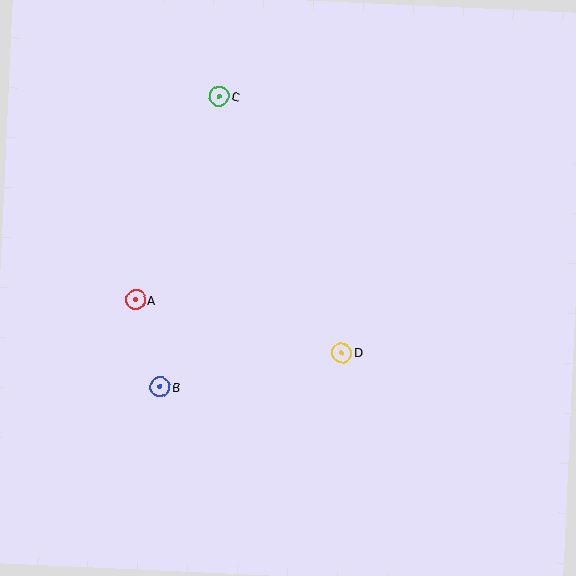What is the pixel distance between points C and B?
The distance between C and B is 297 pixels.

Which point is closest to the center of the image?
Point D at (342, 353) is closest to the center.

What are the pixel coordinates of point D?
Point D is at (342, 353).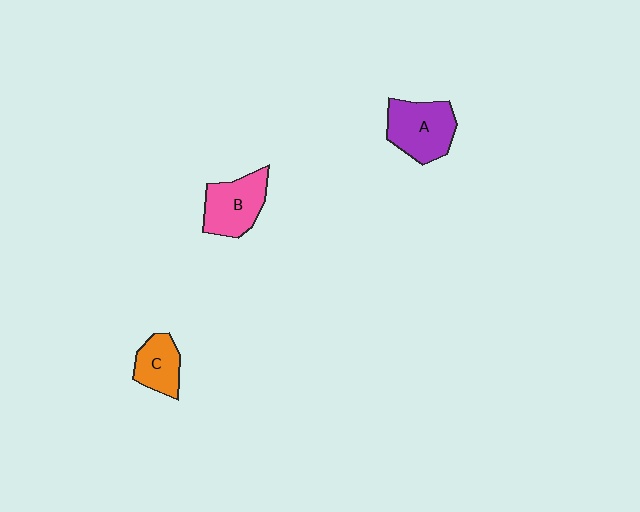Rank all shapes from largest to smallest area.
From largest to smallest: A (purple), B (pink), C (orange).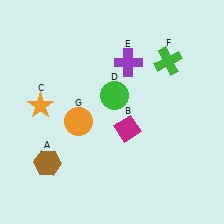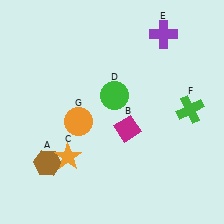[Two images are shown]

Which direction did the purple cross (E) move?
The purple cross (E) moved right.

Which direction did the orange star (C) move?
The orange star (C) moved down.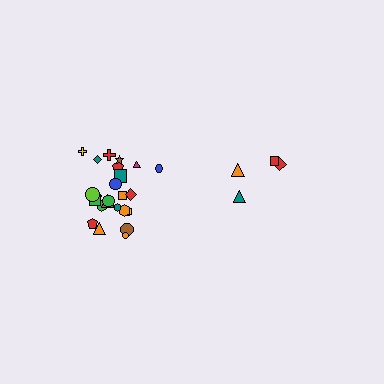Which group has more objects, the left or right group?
The left group.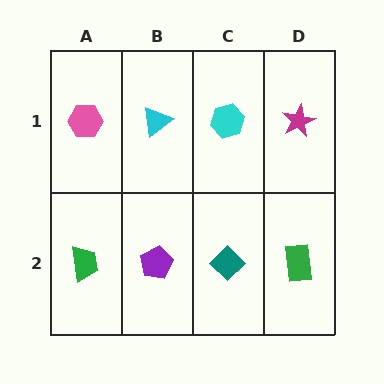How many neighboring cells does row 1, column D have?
2.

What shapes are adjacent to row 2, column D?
A magenta star (row 1, column D), a teal diamond (row 2, column C).